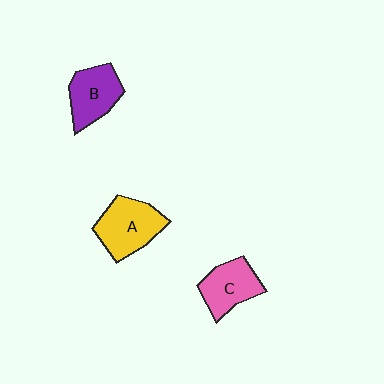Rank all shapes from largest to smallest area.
From largest to smallest: A (yellow), B (purple), C (pink).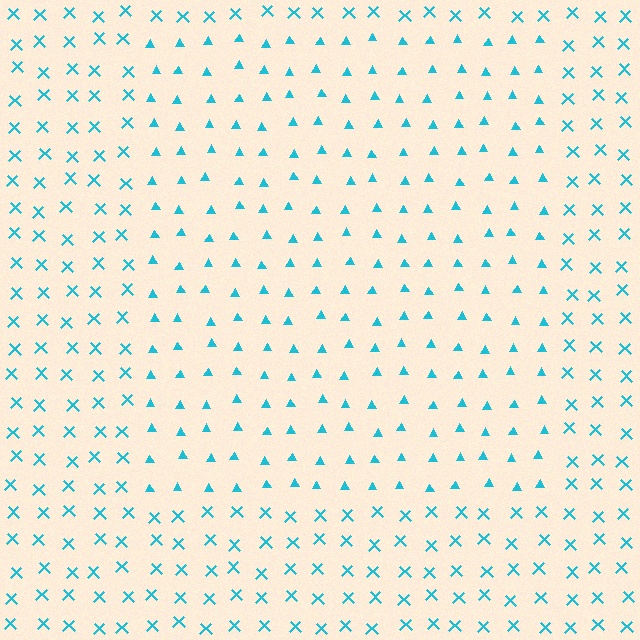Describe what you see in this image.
The image is filled with small cyan elements arranged in a uniform grid. A rectangle-shaped region contains triangles, while the surrounding area contains X marks. The boundary is defined purely by the change in element shape.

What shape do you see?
I see a rectangle.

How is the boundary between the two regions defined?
The boundary is defined by a change in element shape: triangles inside vs. X marks outside. All elements share the same color and spacing.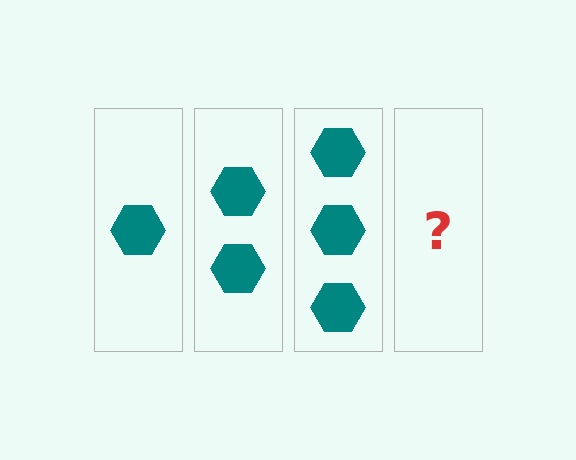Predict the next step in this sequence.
The next step is 4 hexagons.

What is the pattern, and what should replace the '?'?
The pattern is that each step adds one more hexagon. The '?' should be 4 hexagons.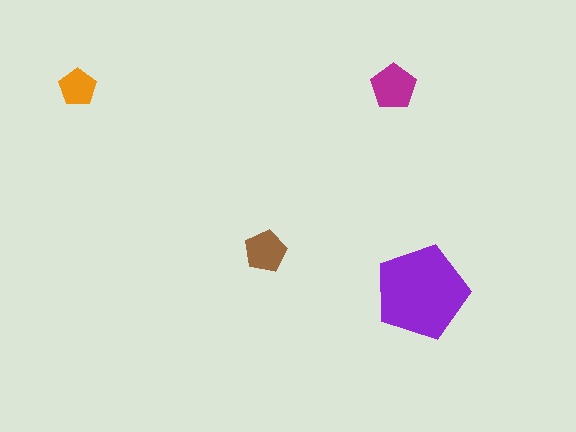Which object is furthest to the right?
The purple pentagon is rightmost.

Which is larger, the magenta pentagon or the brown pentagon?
The magenta one.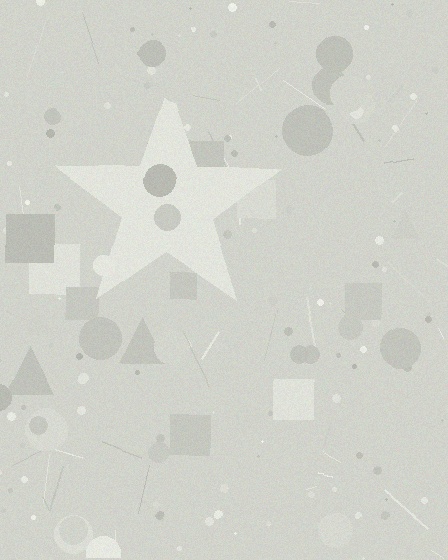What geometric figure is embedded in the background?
A star is embedded in the background.